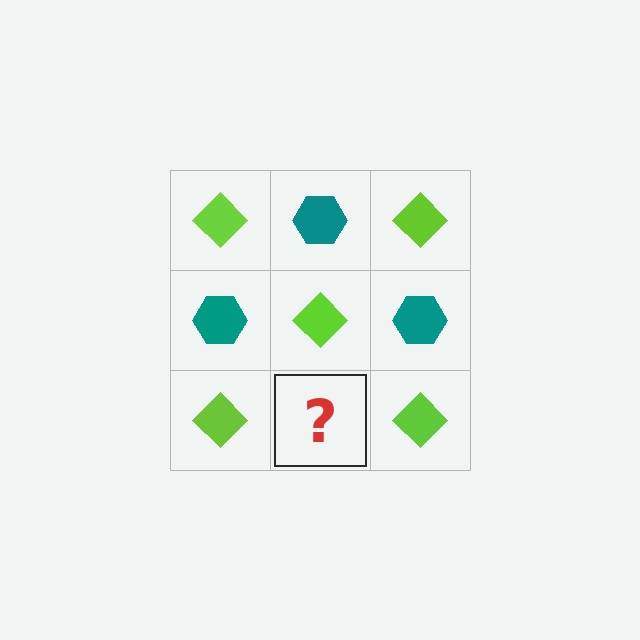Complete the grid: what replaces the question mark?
The question mark should be replaced with a teal hexagon.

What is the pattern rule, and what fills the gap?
The rule is that it alternates lime diamond and teal hexagon in a checkerboard pattern. The gap should be filled with a teal hexagon.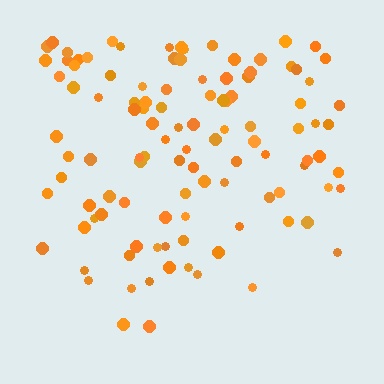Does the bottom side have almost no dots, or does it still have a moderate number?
Still a moderate number, just noticeably fewer than the top.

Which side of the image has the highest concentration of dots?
The top.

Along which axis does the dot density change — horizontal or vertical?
Vertical.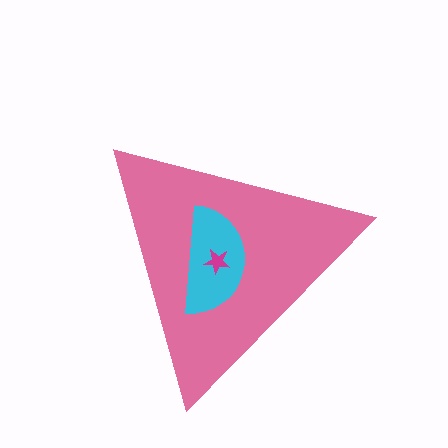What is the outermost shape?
The pink triangle.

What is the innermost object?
The magenta star.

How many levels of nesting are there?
3.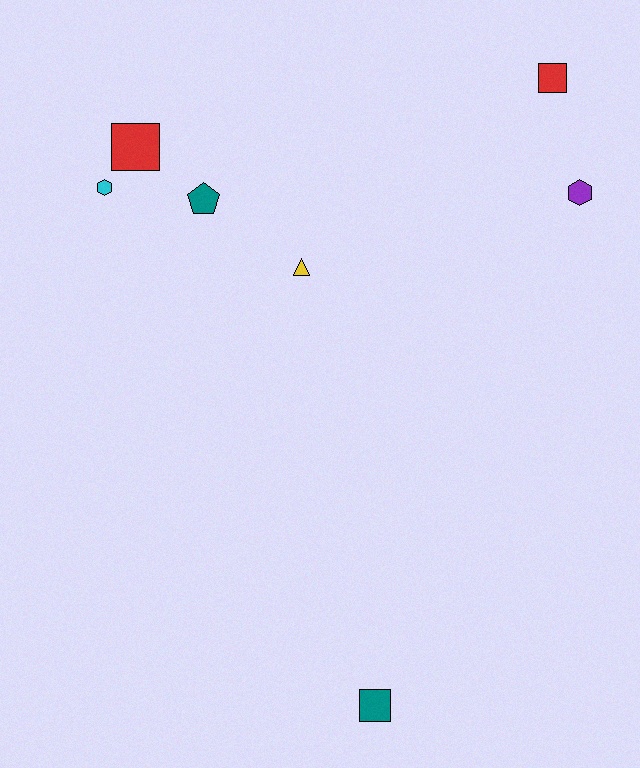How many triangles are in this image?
There is 1 triangle.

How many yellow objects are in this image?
There is 1 yellow object.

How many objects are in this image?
There are 7 objects.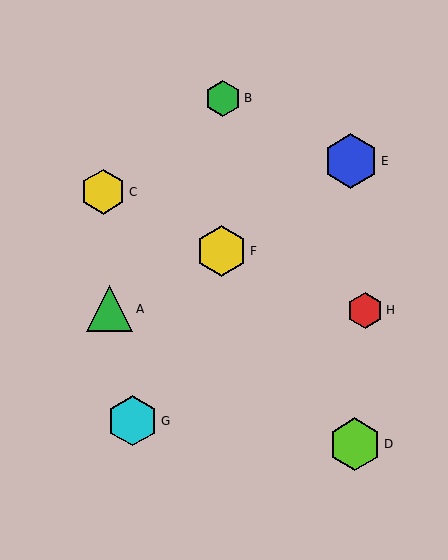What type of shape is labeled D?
Shape D is a lime hexagon.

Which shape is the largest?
The blue hexagon (labeled E) is the largest.